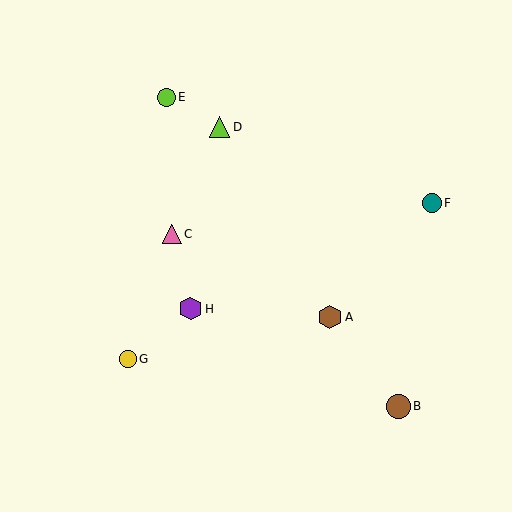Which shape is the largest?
The brown circle (labeled B) is the largest.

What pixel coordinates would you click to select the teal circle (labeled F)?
Click at (432, 203) to select the teal circle F.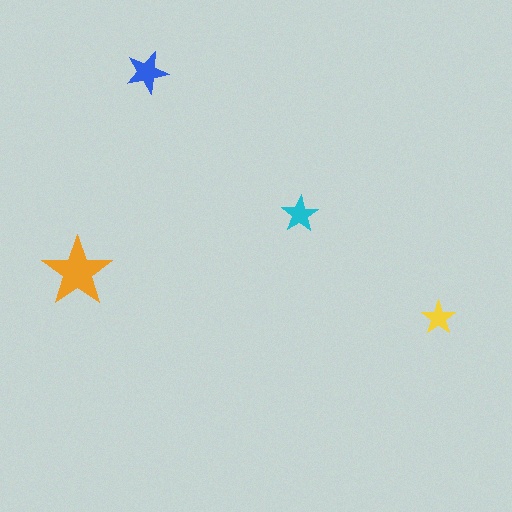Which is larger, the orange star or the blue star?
The orange one.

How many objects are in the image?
There are 4 objects in the image.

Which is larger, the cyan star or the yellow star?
The cyan one.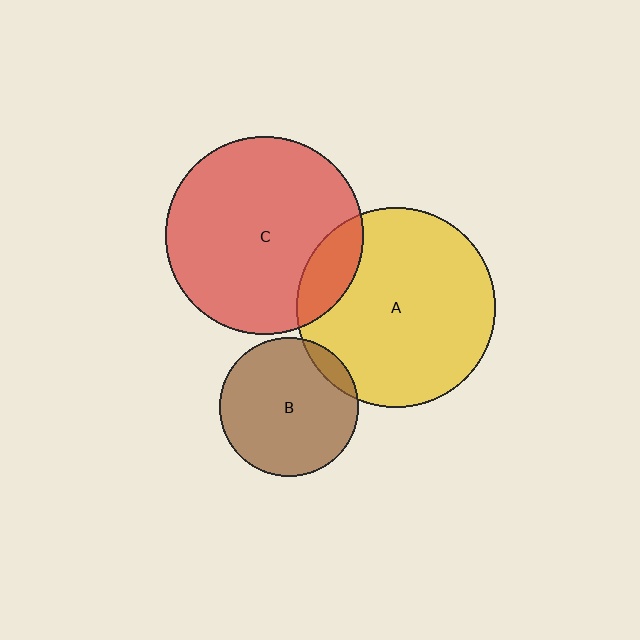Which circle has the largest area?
Circle A (yellow).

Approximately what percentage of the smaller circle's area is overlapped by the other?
Approximately 15%.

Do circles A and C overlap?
Yes.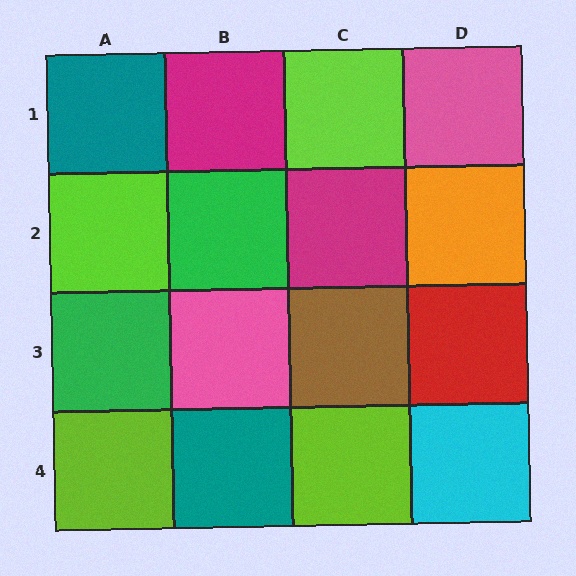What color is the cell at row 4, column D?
Cyan.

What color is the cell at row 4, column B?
Teal.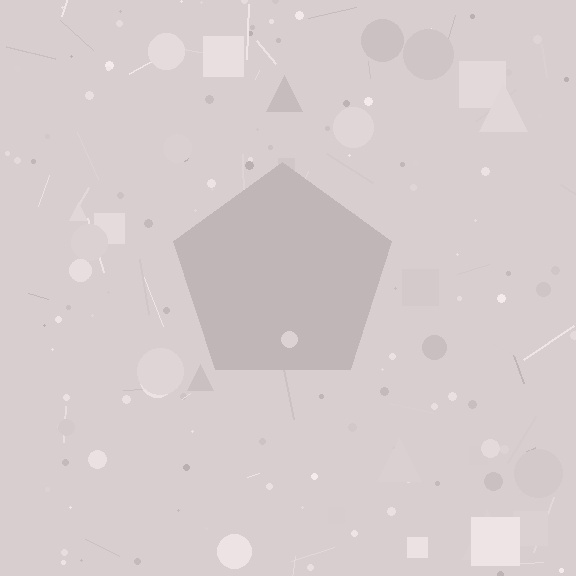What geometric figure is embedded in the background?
A pentagon is embedded in the background.